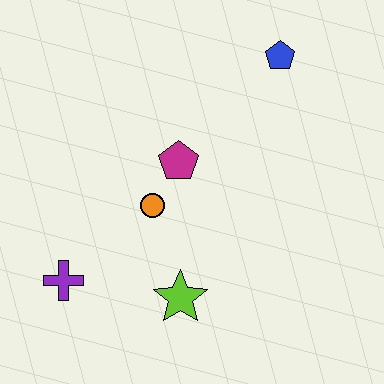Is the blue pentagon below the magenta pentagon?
No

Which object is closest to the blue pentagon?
The magenta pentagon is closest to the blue pentagon.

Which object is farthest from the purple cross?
The blue pentagon is farthest from the purple cross.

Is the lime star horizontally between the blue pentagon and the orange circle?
Yes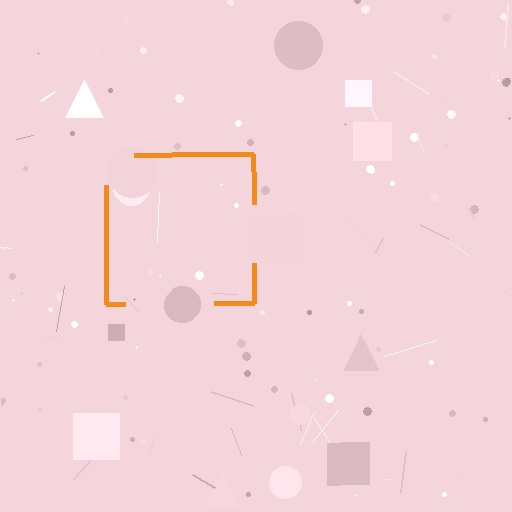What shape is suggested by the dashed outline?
The dashed outline suggests a square.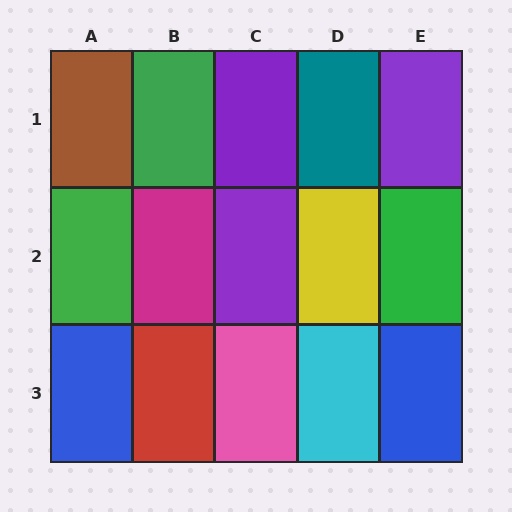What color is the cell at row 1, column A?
Brown.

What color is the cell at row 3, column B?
Red.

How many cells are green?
3 cells are green.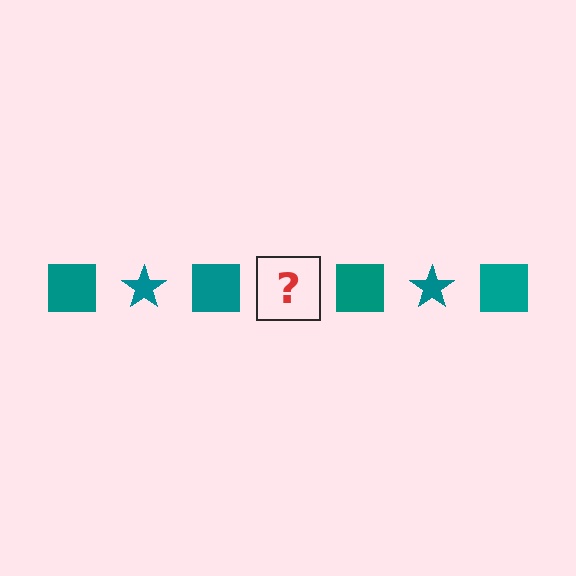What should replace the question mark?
The question mark should be replaced with a teal star.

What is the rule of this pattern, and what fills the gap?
The rule is that the pattern cycles through square, star shapes in teal. The gap should be filled with a teal star.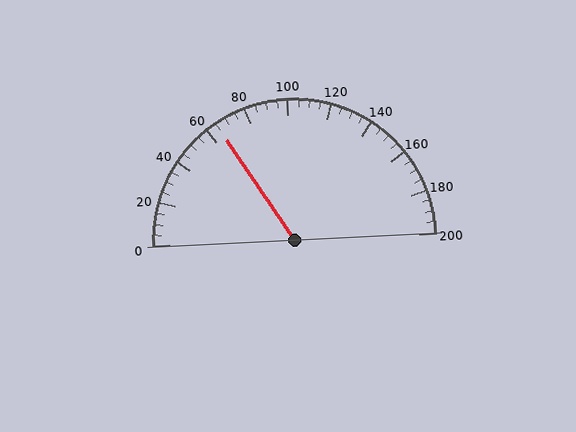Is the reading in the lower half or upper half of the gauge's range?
The reading is in the lower half of the range (0 to 200).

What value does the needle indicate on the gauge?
The needle indicates approximately 65.